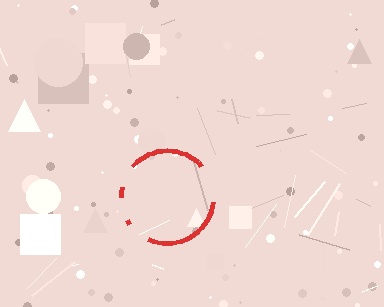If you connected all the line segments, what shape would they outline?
They would outline a circle.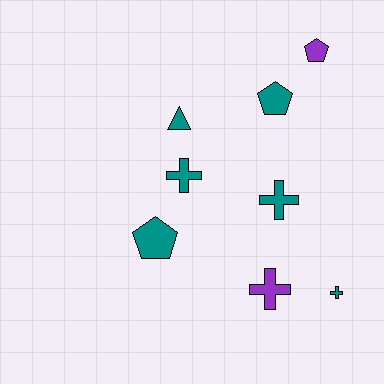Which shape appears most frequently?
Cross, with 4 objects.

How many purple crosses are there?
There is 1 purple cross.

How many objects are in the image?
There are 8 objects.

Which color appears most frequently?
Teal, with 6 objects.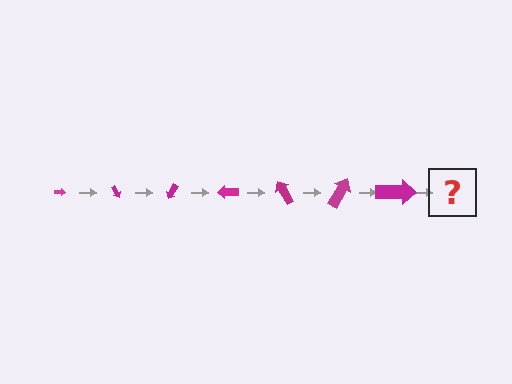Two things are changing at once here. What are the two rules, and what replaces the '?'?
The two rules are that the arrow grows larger each step and it rotates 60 degrees each step. The '?' should be an arrow, larger than the previous one and rotated 420 degrees from the start.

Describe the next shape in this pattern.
It should be an arrow, larger than the previous one and rotated 420 degrees from the start.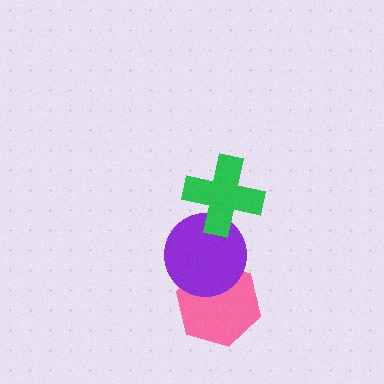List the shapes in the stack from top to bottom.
From top to bottom: the green cross, the purple circle, the pink hexagon.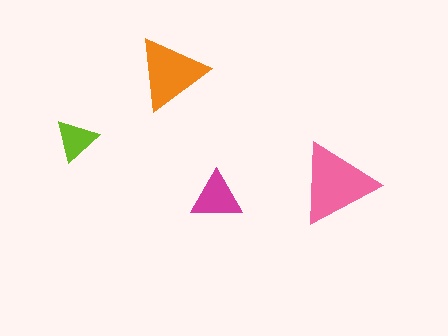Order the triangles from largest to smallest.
the pink one, the orange one, the magenta one, the lime one.